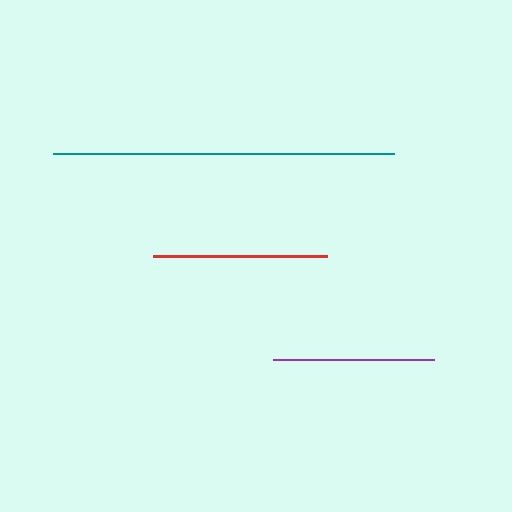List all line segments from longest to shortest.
From longest to shortest: teal, red, purple.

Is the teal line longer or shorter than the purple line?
The teal line is longer than the purple line.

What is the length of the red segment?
The red segment is approximately 175 pixels long.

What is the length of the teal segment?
The teal segment is approximately 341 pixels long.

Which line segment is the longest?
The teal line is the longest at approximately 341 pixels.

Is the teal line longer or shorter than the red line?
The teal line is longer than the red line.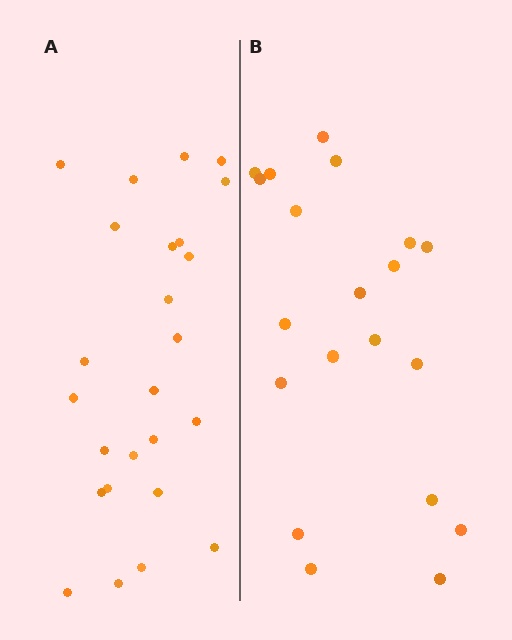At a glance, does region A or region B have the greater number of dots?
Region A (the left region) has more dots.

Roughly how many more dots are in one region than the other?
Region A has about 5 more dots than region B.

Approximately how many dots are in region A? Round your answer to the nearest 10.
About 20 dots. (The exact count is 25, which rounds to 20.)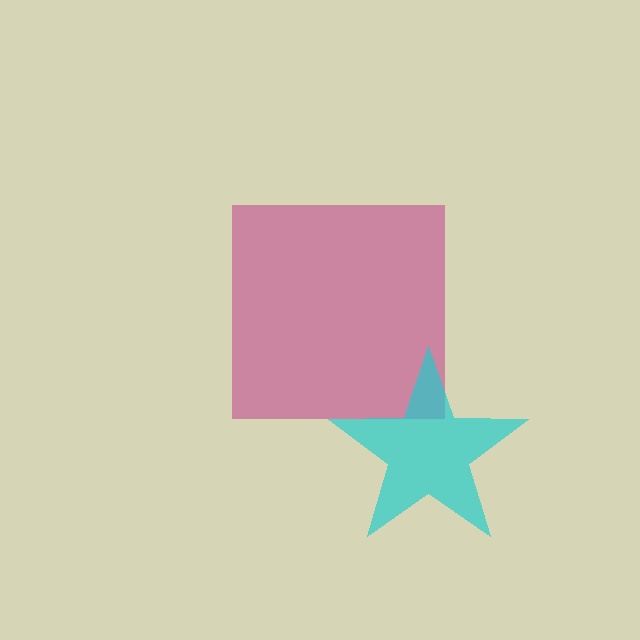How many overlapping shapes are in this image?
There are 2 overlapping shapes in the image.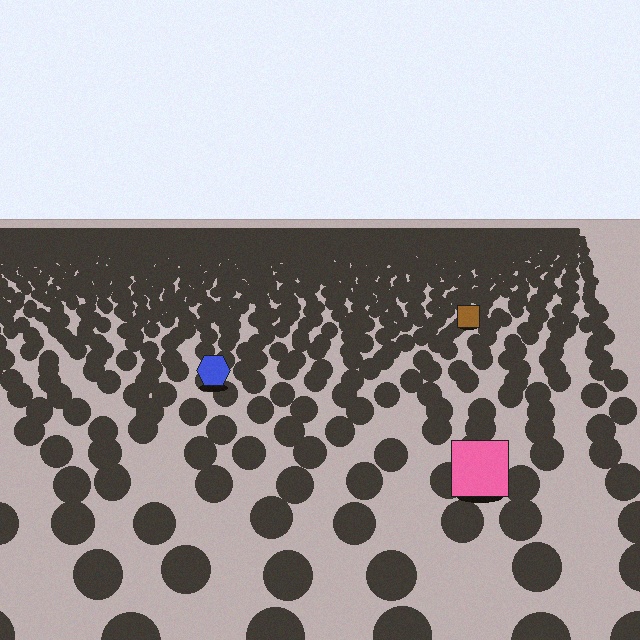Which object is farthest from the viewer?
The brown square is farthest from the viewer. It appears smaller and the ground texture around it is denser.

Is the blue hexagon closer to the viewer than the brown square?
Yes. The blue hexagon is closer — you can tell from the texture gradient: the ground texture is coarser near it.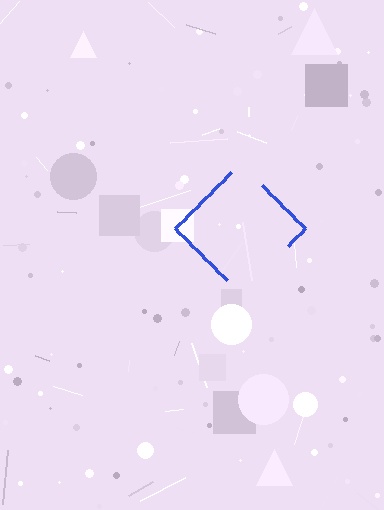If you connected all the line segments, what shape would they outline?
They would outline a diamond.